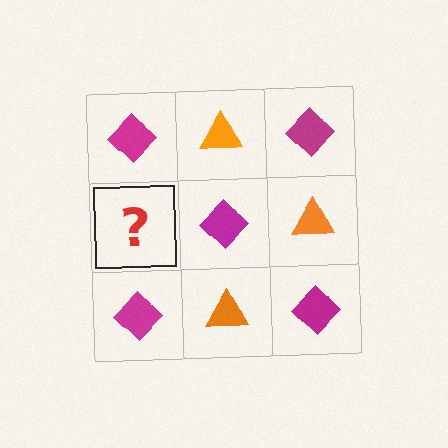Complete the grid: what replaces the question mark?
The question mark should be replaced with an orange triangle.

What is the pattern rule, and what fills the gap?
The rule is that it alternates magenta diamond and orange triangle in a checkerboard pattern. The gap should be filled with an orange triangle.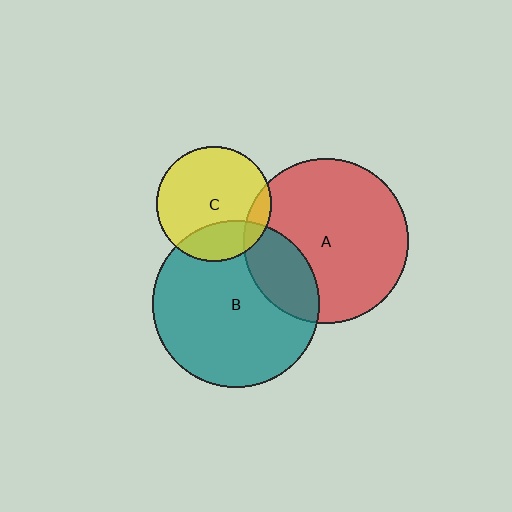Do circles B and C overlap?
Yes.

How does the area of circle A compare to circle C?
Approximately 2.1 times.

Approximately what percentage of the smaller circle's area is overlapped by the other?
Approximately 25%.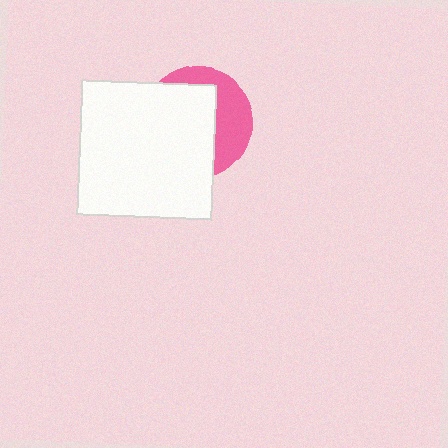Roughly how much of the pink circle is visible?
A small part of it is visible (roughly 38%).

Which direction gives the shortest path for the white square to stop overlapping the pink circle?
Moving left gives the shortest separation.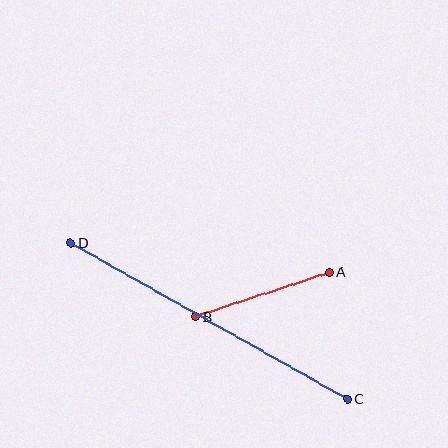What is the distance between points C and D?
The distance is approximately 317 pixels.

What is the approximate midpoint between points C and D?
The midpoint is at approximately (209, 321) pixels.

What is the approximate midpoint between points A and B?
The midpoint is at approximately (263, 294) pixels.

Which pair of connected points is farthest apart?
Points C and D are farthest apart.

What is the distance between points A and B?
The distance is approximately 142 pixels.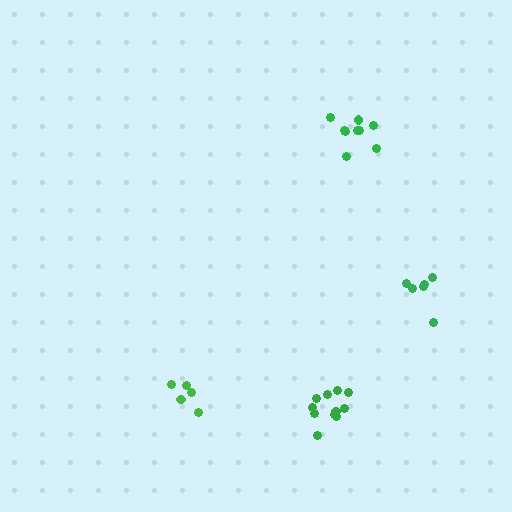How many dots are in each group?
Group 1: 11 dots, Group 2: 9 dots, Group 3: 5 dots, Group 4: 6 dots (31 total).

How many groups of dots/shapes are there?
There are 4 groups.